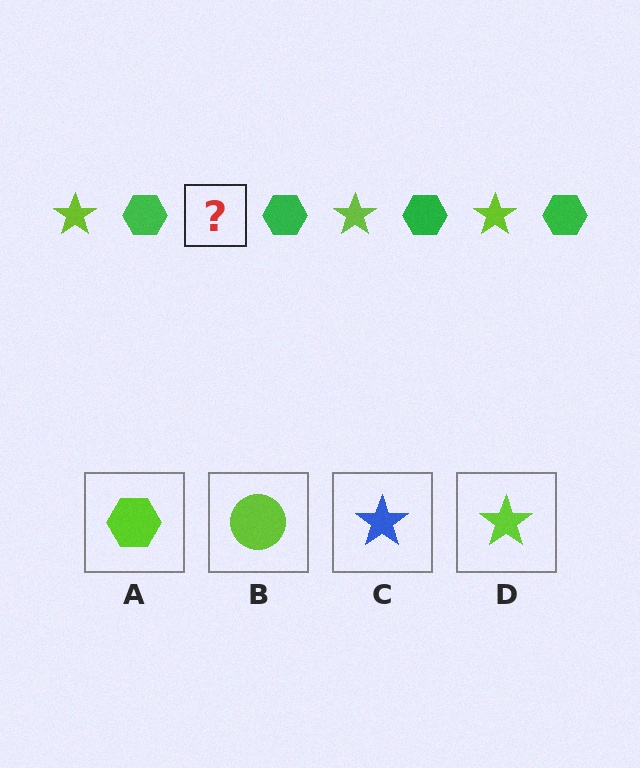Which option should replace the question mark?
Option D.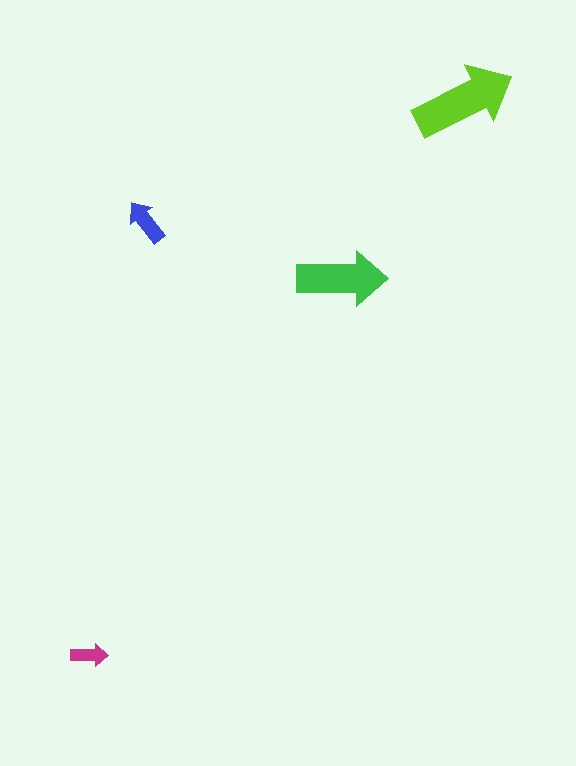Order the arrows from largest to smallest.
the lime one, the green one, the blue one, the magenta one.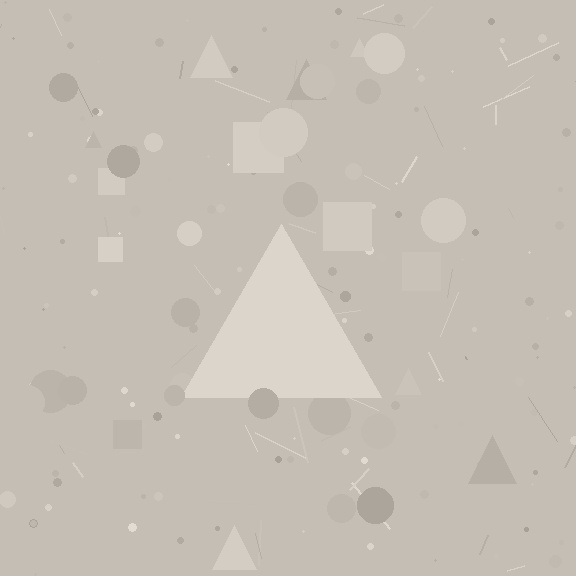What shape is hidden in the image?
A triangle is hidden in the image.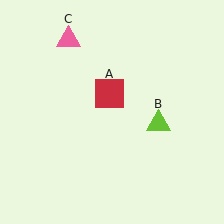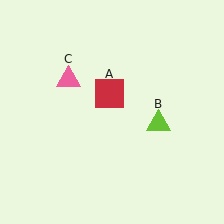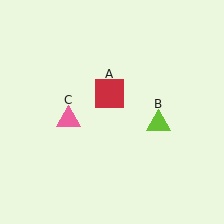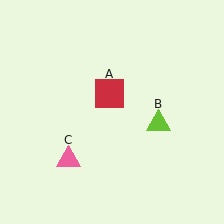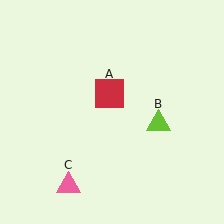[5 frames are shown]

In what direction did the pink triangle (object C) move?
The pink triangle (object C) moved down.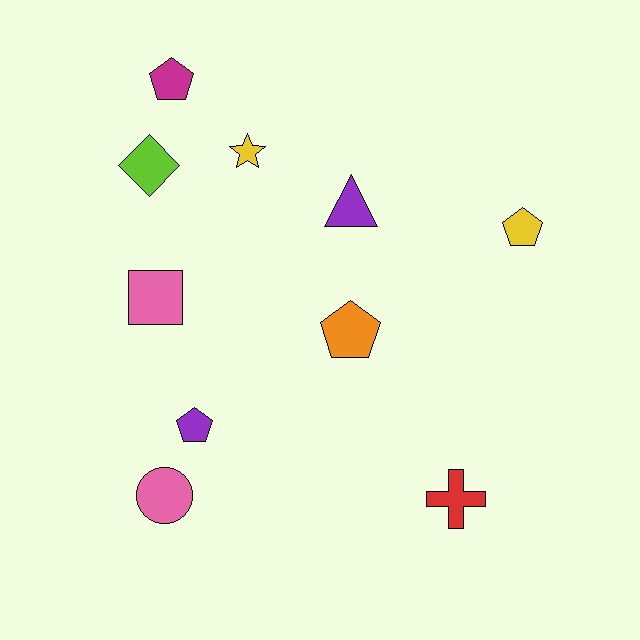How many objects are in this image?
There are 10 objects.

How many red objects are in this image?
There is 1 red object.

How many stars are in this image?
There is 1 star.